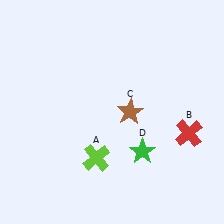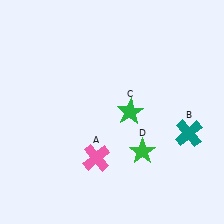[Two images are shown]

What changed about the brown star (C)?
In Image 1, C is brown. In Image 2, it changed to green.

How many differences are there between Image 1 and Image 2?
There are 3 differences between the two images.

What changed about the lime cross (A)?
In Image 1, A is lime. In Image 2, it changed to pink.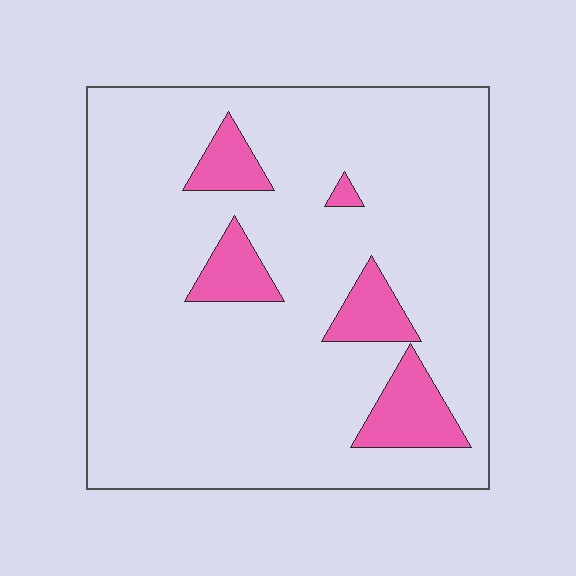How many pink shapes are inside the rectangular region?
5.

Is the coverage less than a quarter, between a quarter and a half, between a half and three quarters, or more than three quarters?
Less than a quarter.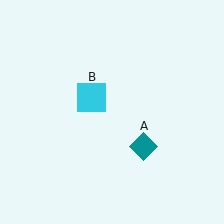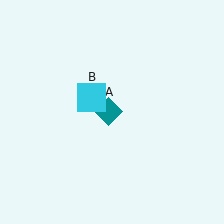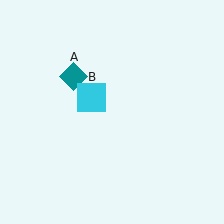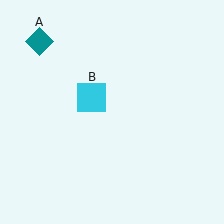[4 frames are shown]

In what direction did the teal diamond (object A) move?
The teal diamond (object A) moved up and to the left.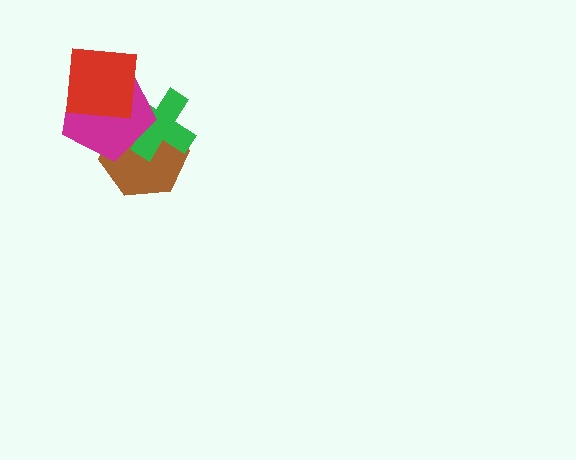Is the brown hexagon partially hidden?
Yes, it is partially covered by another shape.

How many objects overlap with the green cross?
2 objects overlap with the green cross.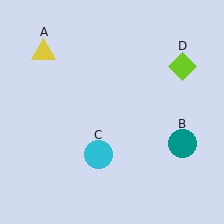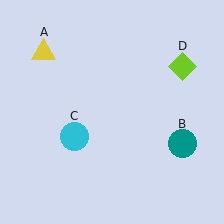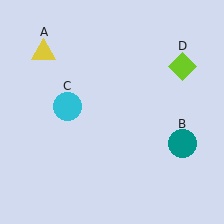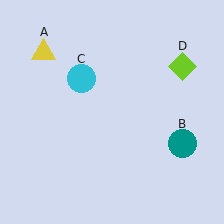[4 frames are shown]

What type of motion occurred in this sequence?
The cyan circle (object C) rotated clockwise around the center of the scene.